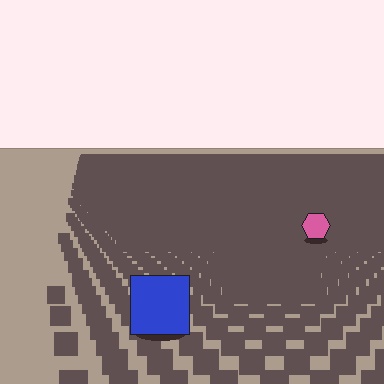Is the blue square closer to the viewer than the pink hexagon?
Yes. The blue square is closer — you can tell from the texture gradient: the ground texture is coarser near it.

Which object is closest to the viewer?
The blue square is closest. The texture marks near it are larger and more spread out.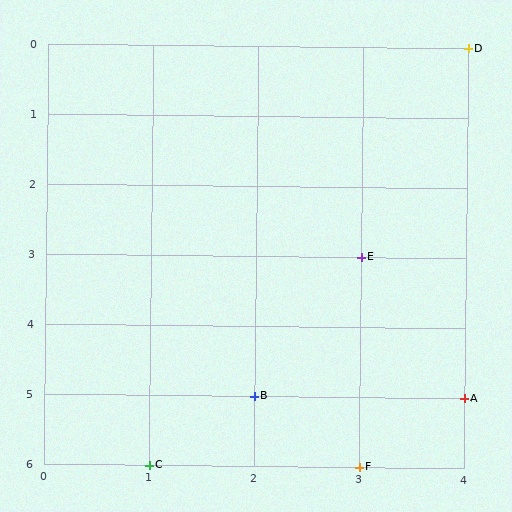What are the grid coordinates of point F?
Point F is at grid coordinates (3, 6).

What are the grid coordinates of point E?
Point E is at grid coordinates (3, 3).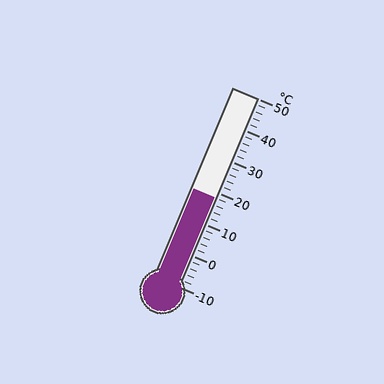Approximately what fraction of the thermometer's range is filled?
The thermometer is filled to approximately 45% of its range.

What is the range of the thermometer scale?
The thermometer scale ranges from -10°C to 50°C.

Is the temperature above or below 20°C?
The temperature is below 20°C.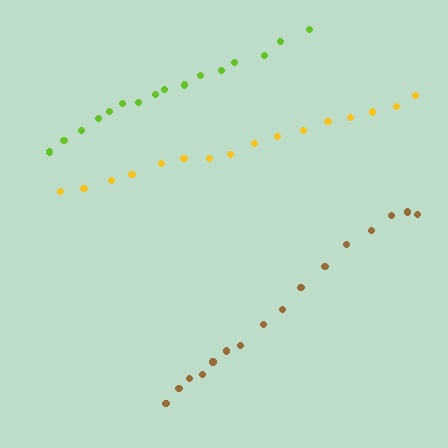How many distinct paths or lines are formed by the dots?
There are 3 distinct paths.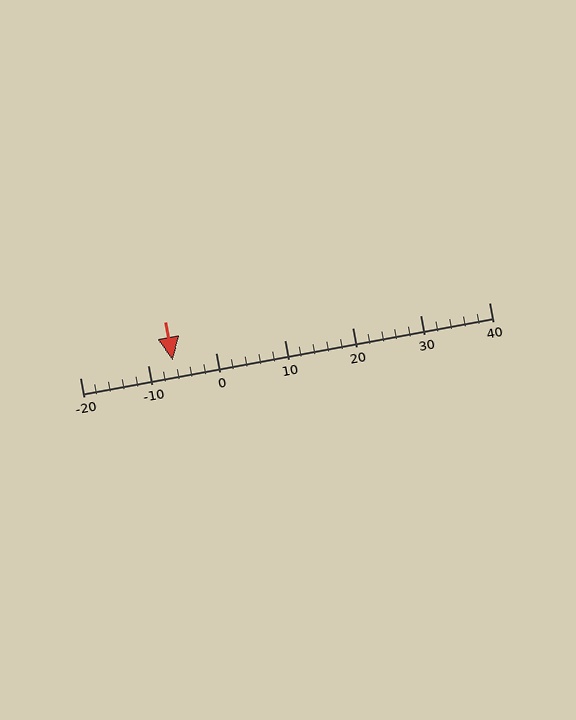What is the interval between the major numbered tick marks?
The major tick marks are spaced 10 units apart.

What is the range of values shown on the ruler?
The ruler shows values from -20 to 40.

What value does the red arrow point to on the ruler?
The red arrow points to approximately -6.